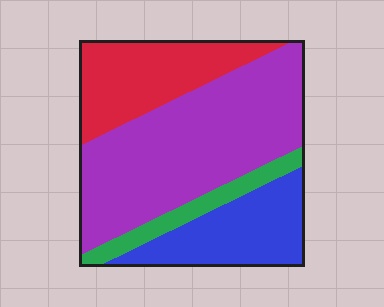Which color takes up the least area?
Green, at roughly 10%.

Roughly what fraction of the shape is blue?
Blue takes up about one fifth (1/5) of the shape.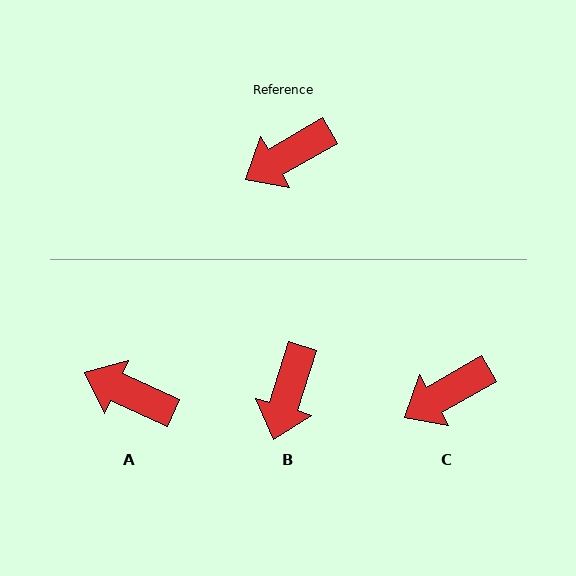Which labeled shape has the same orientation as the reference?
C.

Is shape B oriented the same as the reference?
No, it is off by about 43 degrees.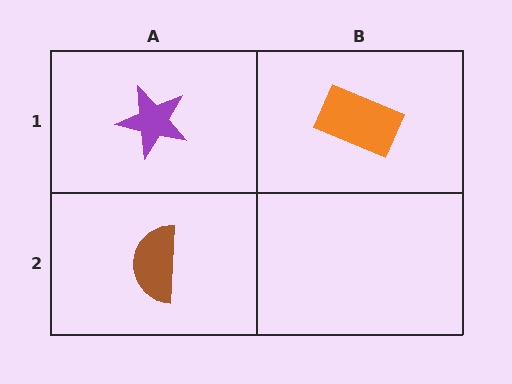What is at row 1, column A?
A purple star.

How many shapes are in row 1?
2 shapes.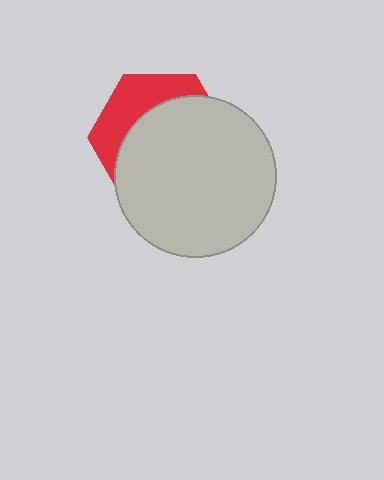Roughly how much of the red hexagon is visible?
A small part of it is visible (roughly 32%).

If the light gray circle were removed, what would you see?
You would see the complete red hexagon.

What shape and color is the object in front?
The object in front is a light gray circle.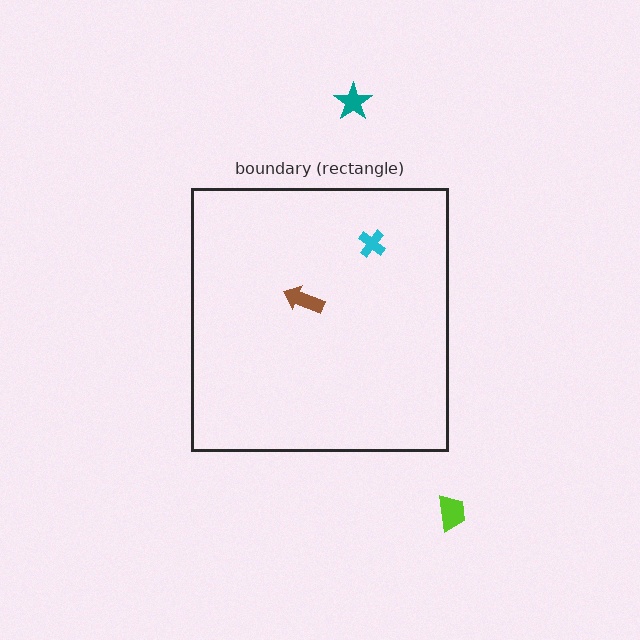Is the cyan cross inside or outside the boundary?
Inside.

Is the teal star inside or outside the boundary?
Outside.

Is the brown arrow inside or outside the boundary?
Inside.